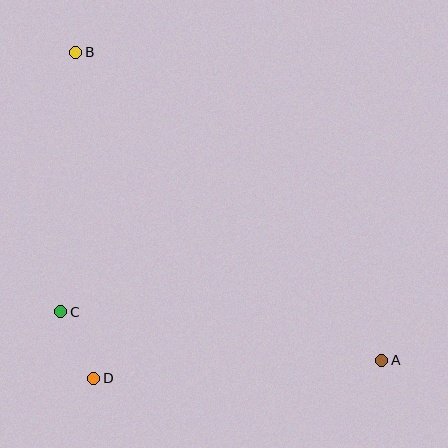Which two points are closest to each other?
Points C and D are closest to each other.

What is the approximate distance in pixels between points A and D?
The distance between A and D is approximately 288 pixels.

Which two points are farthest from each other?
Points A and B are farthest from each other.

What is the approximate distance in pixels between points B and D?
The distance between B and D is approximately 326 pixels.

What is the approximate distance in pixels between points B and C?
The distance between B and C is approximately 260 pixels.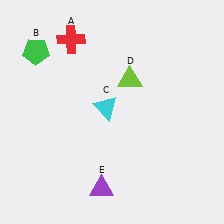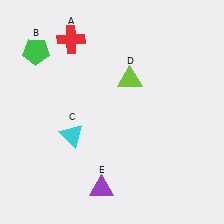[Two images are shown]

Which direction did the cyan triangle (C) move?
The cyan triangle (C) moved left.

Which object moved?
The cyan triangle (C) moved left.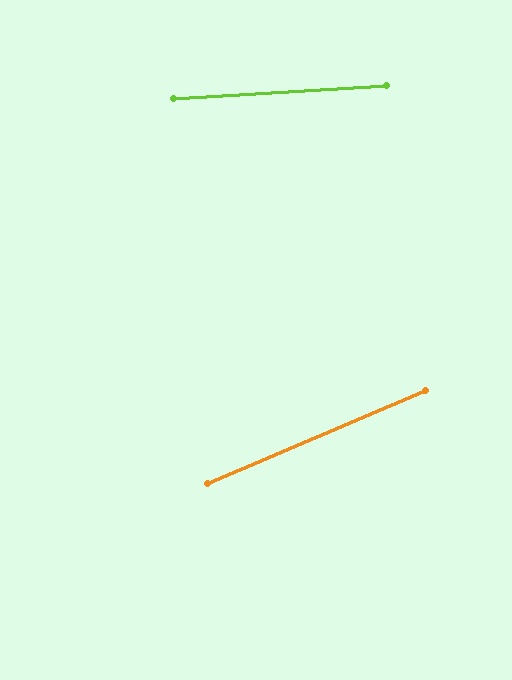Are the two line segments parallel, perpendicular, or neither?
Neither parallel nor perpendicular — they differ by about 20°.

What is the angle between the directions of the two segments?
Approximately 20 degrees.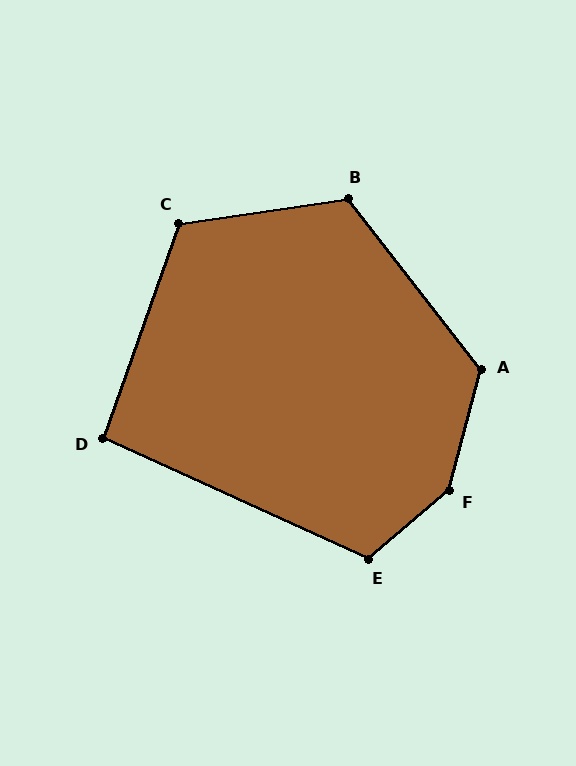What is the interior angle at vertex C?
Approximately 118 degrees (obtuse).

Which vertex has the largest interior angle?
F, at approximately 145 degrees.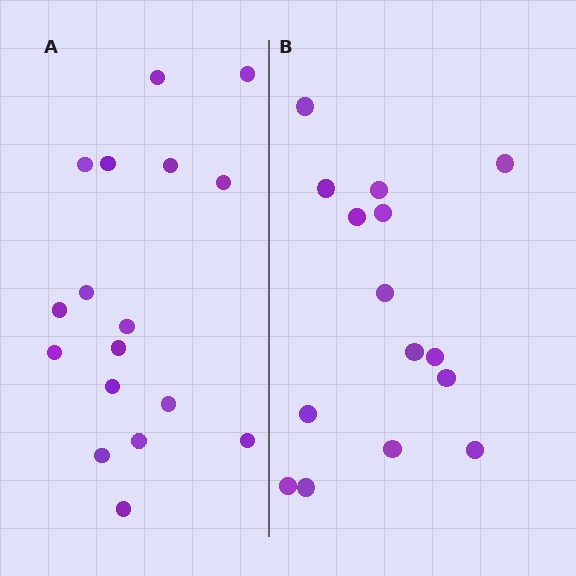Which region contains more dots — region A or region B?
Region A (the left region) has more dots.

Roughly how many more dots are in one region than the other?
Region A has just a few more — roughly 2 or 3 more dots than region B.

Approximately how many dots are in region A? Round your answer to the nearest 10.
About 20 dots. (The exact count is 17, which rounds to 20.)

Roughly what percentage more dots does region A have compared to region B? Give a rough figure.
About 15% more.